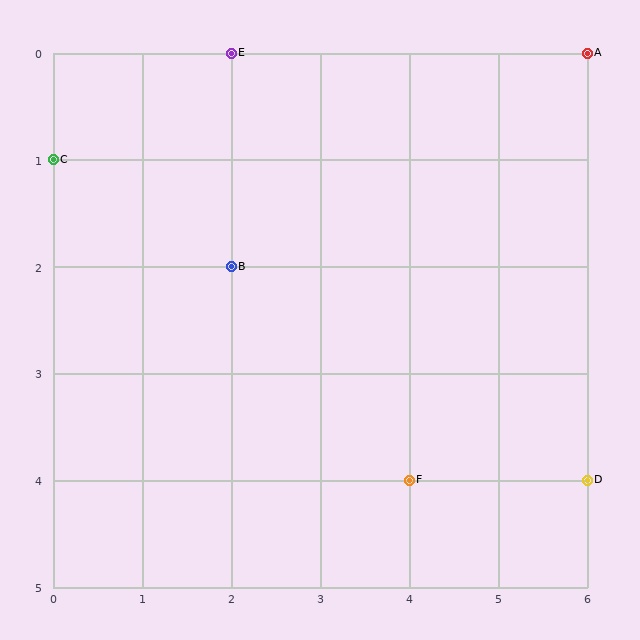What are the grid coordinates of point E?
Point E is at grid coordinates (2, 0).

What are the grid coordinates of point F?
Point F is at grid coordinates (4, 4).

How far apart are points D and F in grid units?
Points D and F are 2 columns apart.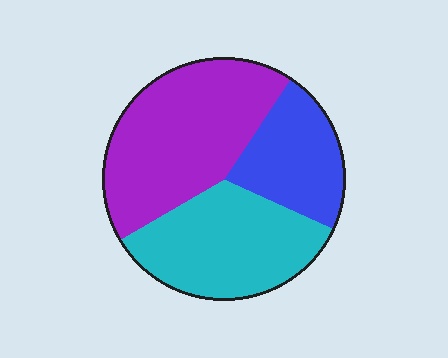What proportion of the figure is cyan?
Cyan takes up between a third and a half of the figure.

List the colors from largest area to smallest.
From largest to smallest: purple, cyan, blue.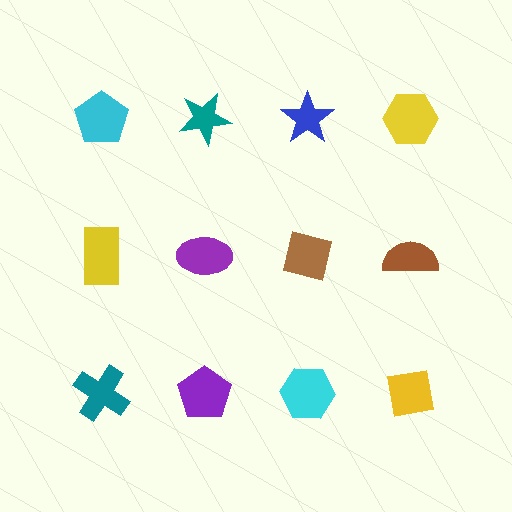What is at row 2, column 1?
A yellow rectangle.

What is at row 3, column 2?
A purple pentagon.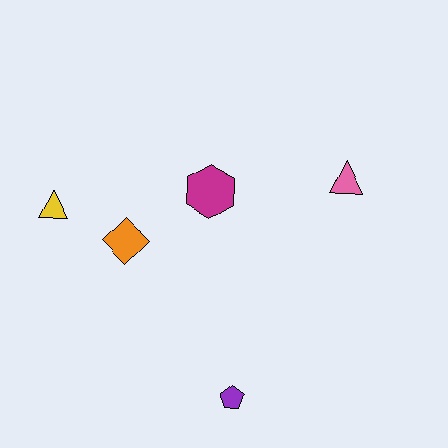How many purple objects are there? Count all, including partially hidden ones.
There is 1 purple object.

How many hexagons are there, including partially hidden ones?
There is 1 hexagon.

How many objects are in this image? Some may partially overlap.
There are 5 objects.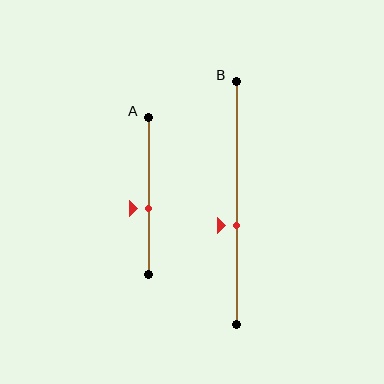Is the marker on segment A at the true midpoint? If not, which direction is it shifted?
No, the marker on segment A is shifted downward by about 8% of the segment length.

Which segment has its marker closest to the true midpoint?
Segment A has its marker closest to the true midpoint.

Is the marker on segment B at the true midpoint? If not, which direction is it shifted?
No, the marker on segment B is shifted downward by about 9% of the segment length.